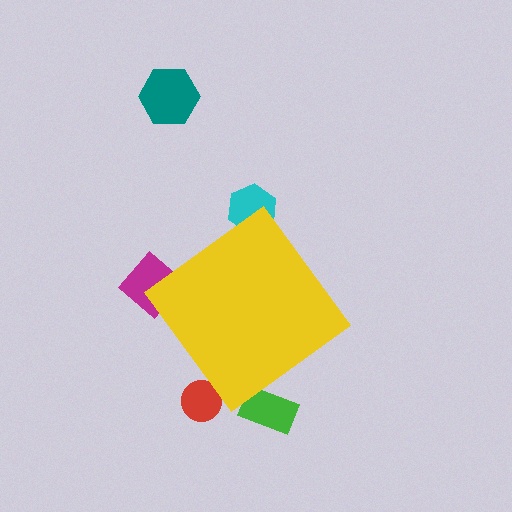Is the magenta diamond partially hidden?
Yes, the magenta diamond is partially hidden behind the yellow diamond.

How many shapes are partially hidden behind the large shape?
4 shapes are partially hidden.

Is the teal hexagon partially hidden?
No, the teal hexagon is fully visible.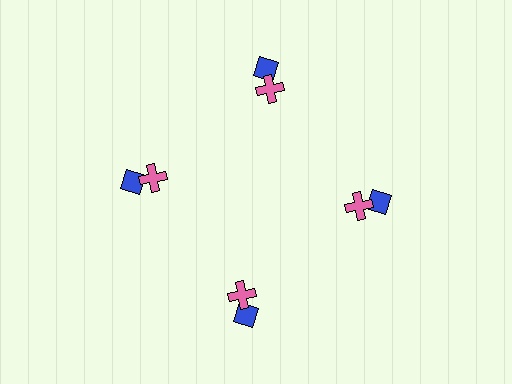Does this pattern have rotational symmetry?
Yes, this pattern has 4-fold rotational symmetry. It looks the same after rotating 90 degrees around the center.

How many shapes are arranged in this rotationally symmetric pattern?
There are 8 shapes, arranged in 4 groups of 2.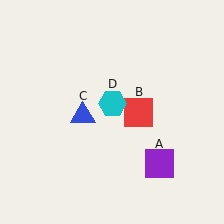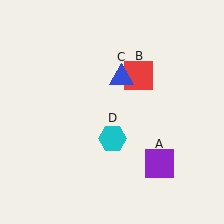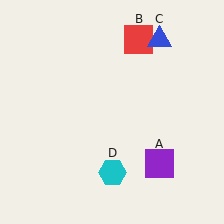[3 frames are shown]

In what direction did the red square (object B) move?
The red square (object B) moved up.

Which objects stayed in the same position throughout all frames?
Purple square (object A) remained stationary.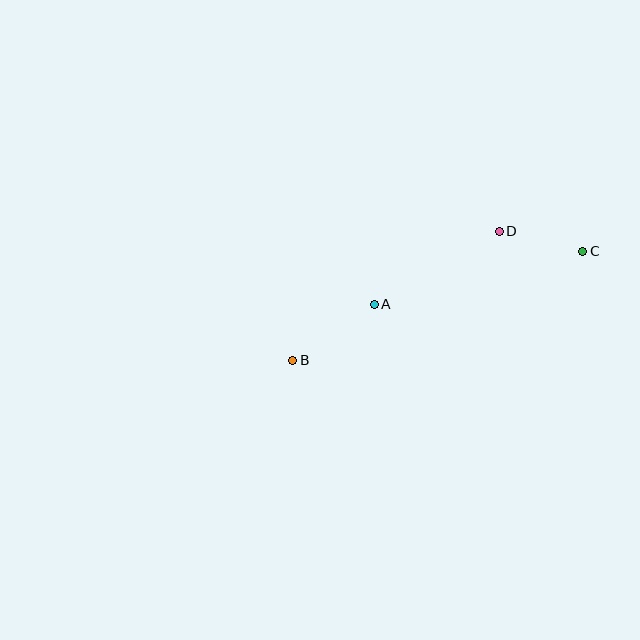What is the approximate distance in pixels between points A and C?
The distance between A and C is approximately 215 pixels.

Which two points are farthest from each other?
Points B and C are farthest from each other.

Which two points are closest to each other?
Points C and D are closest to each other.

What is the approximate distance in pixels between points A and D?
The distance between A and D is approximately 145 pixels.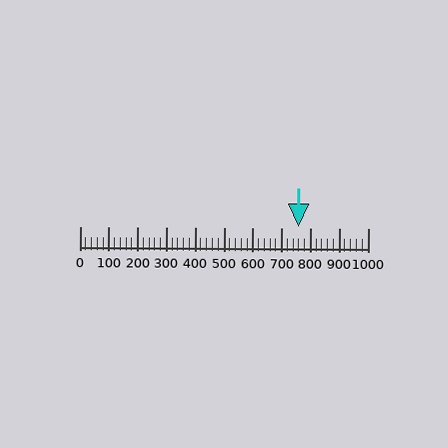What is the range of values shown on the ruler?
The ruler shows values from 0 to 1000.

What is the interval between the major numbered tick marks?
The major tick marks are spaced 100 units apart.